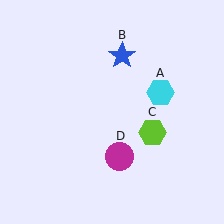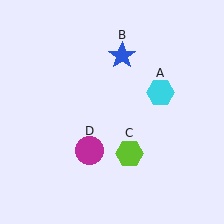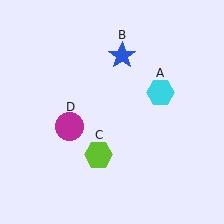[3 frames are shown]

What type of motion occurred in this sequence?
The lime hexagon (object C), magenta circle (object D) rotated clockwise around the center of the scene.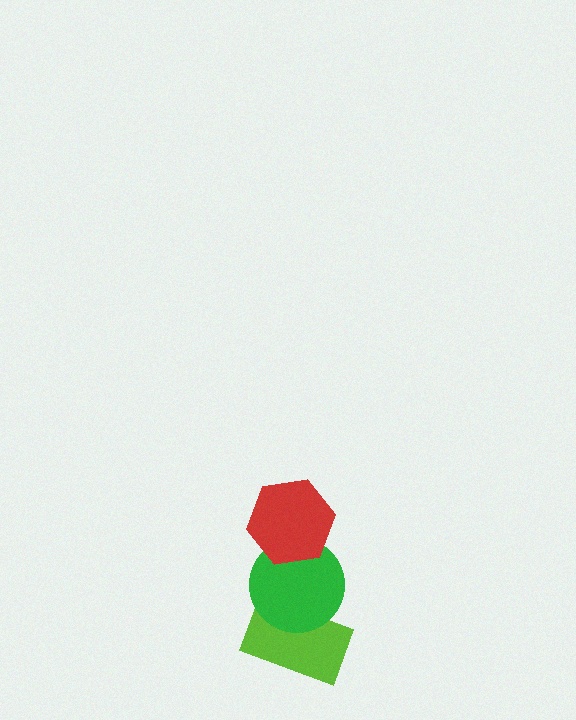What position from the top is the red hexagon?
The red hexagon is 1st from the top.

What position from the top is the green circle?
The green circle is 2nd from the top.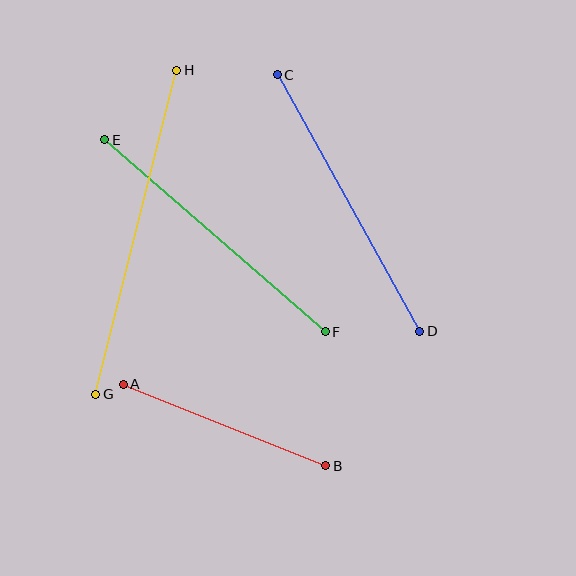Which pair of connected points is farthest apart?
Points G and H are farthest apart.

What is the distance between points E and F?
The distance is approximately 292 pixels.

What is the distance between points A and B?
The distance is approximately 218 pixels.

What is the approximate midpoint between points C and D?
The midpoint is at approximately (349, 203) pixels.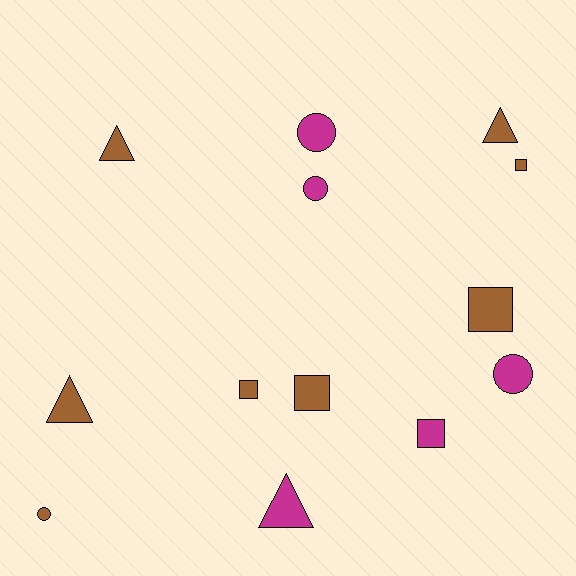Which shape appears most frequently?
Square, with 5 objects.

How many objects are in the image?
There are 13 objects.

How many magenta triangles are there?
There is 1 magenta triangle.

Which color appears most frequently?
Brown, with 8 objects.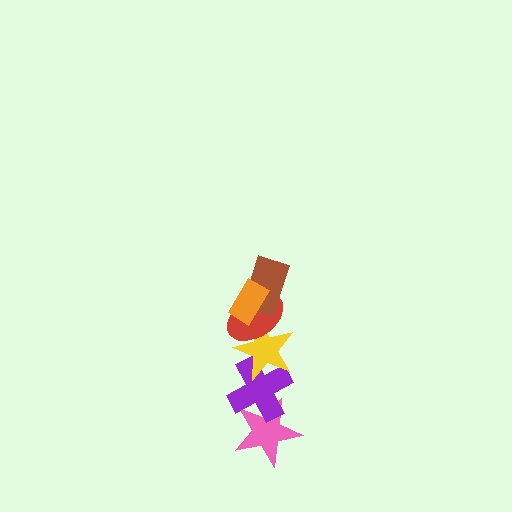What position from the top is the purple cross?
The purple cross is 5th from the top.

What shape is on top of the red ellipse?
The brown rectangle is on top of the red ellipse.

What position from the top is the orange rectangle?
The orange rectangle is 1st from the top.